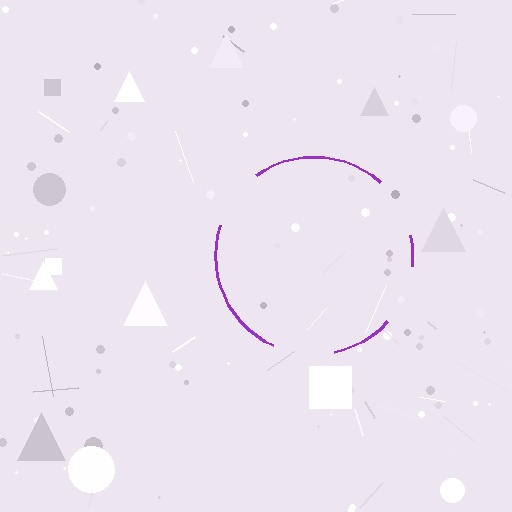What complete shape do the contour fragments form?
The contour fragments form a circle.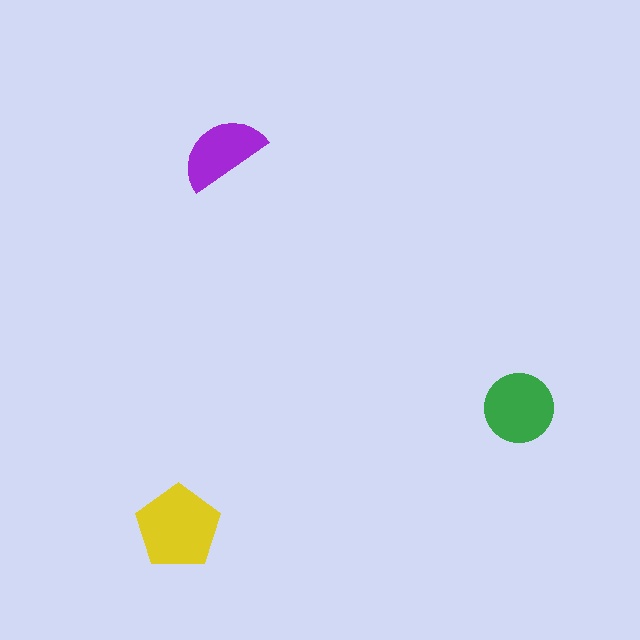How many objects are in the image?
There are 3 objects in the image.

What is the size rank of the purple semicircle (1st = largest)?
3rd.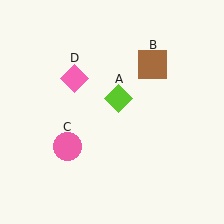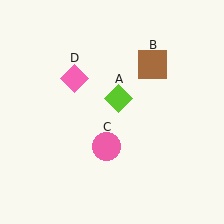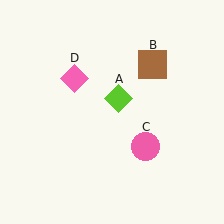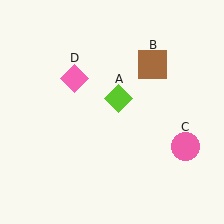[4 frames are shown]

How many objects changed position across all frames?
1 object changed position: pink circle (object C).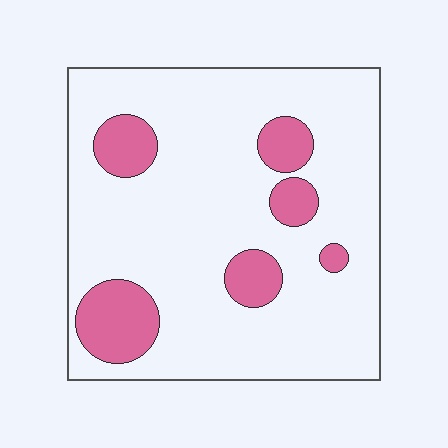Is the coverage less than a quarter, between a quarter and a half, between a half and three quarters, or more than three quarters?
Less than a quarter.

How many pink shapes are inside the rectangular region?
6.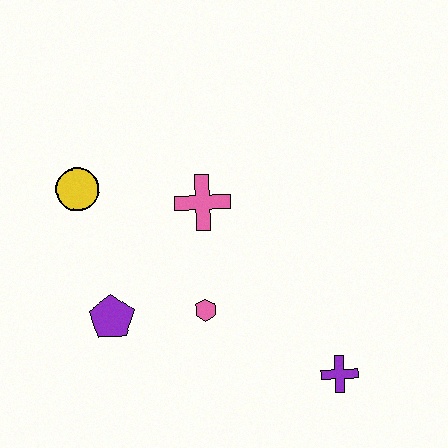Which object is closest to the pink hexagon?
The purple pentagon is closest to the pink hexagon.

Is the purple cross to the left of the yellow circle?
No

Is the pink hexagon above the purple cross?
Yes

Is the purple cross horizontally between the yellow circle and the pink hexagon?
No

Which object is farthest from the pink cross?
The purple cross is farthest from the pink cross.